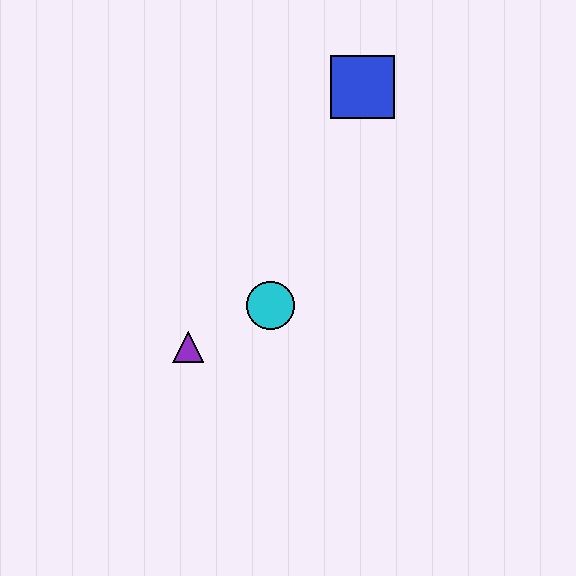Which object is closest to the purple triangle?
The cyan circle is closest to the purple triangle.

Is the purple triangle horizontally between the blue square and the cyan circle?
No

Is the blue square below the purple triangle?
No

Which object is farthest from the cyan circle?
The blue square is farthest from the cyan circle.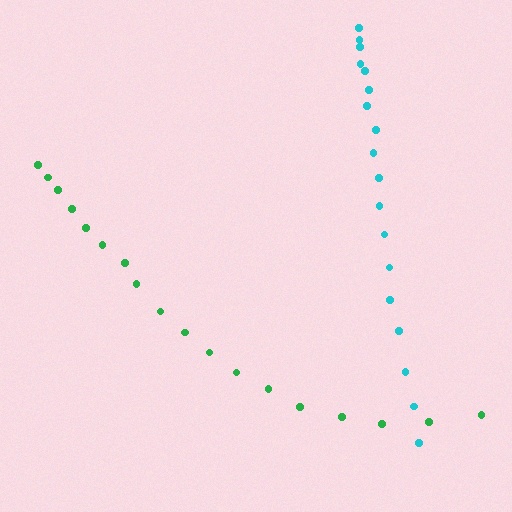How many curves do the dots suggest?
There are 2 distinct paths.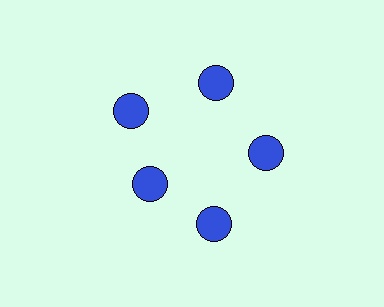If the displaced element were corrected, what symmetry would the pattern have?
It would have 5-fold rotational symmetry — the pattern would map onto itself every 72 degrees.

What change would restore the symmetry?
The symmetry would be restored by moving it outward, back onto the ring so that all 5 circles sit at equal angles and equal distance from the center.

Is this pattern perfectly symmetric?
No. The 5 blue circles are arranged in a ring, but one element near the 8 o'clock position is pulled inward toward the center, breaking the 5-fold rotational symmetry.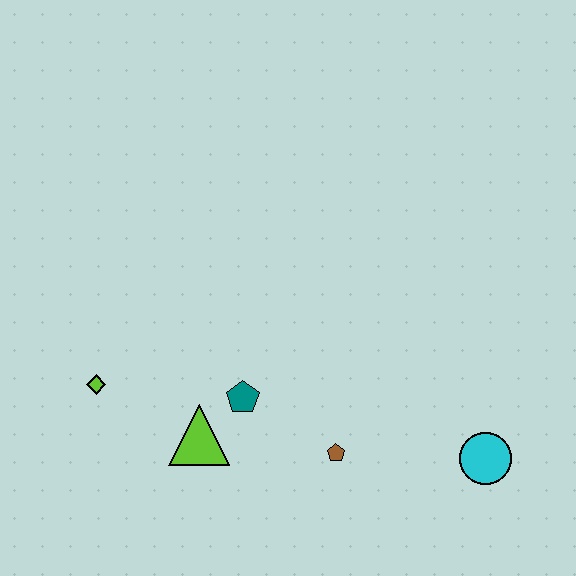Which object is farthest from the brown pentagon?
The lime diamond is farthest from the brown pentagon.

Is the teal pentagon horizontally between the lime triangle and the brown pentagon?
Yes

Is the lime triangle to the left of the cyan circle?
Yes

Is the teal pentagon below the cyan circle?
No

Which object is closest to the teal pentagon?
The lime triangle is closest to the teal pentagon.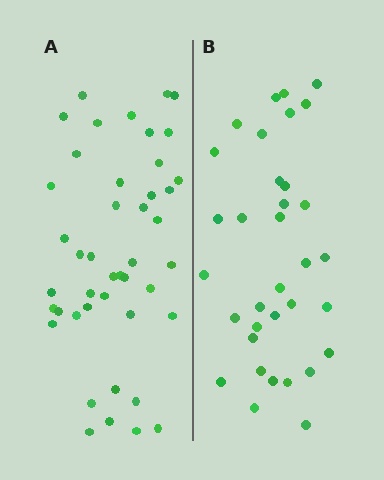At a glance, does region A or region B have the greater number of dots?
Region A (the left region) has more dots.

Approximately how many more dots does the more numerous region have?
Region A has roughly 10 or so more dots than region B.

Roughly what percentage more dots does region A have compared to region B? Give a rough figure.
About 30% more.